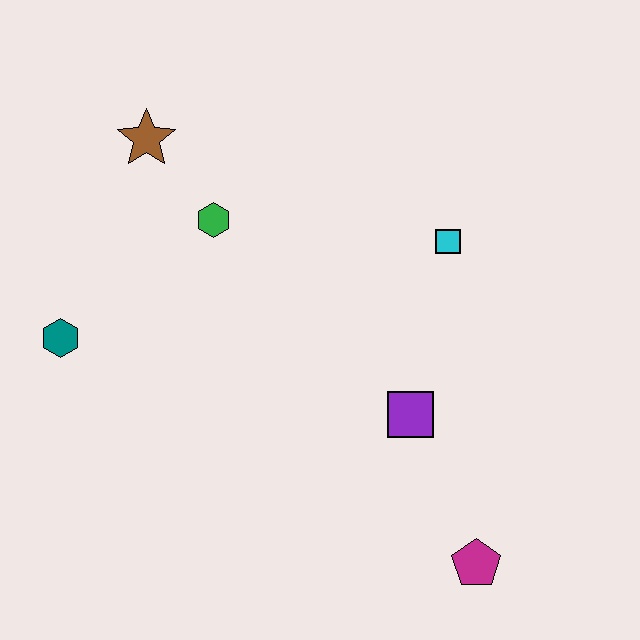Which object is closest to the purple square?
The magenta pentagon is closest to the purple square.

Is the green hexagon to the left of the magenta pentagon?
Yes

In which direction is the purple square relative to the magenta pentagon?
The purple square is above the magenta pentagon.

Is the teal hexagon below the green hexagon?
Yes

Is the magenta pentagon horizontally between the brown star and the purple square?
No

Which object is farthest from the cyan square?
The teal hexagon is farthest from the cyan square.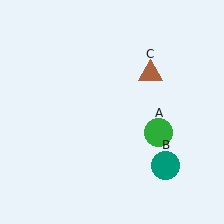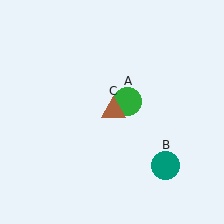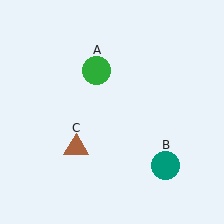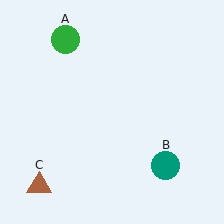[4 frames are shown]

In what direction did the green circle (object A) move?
The green circle (object A) moved up and to the left.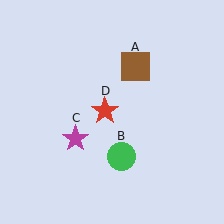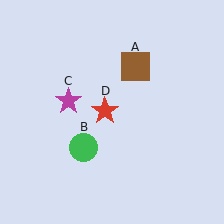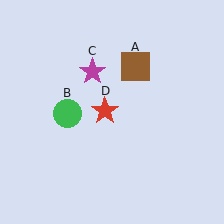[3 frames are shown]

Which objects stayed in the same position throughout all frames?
Brown square (object A) and red star (object D) remained stationary.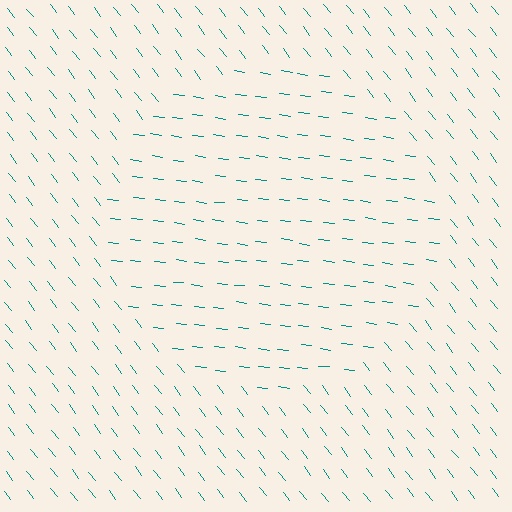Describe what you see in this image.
The image is filled with small teal line segments. A circle region in the image has lines oriented differently from the surrounding lines, creating a visible texture boundary.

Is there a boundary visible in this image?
Yes, there is a texture boundary formed by a change in line orientation.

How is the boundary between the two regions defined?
The boundary is defined purely by a change in line orientation (approximately 45 degrees difference). All lines are the same color and thickness.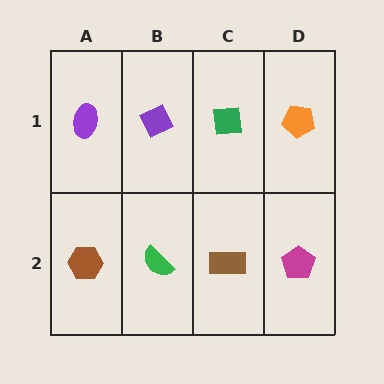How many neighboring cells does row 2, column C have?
3.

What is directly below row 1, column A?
A brown hexagon.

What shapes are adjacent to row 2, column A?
A purple ellipse (row 1, column A), a green semicircle (row 2, column B).